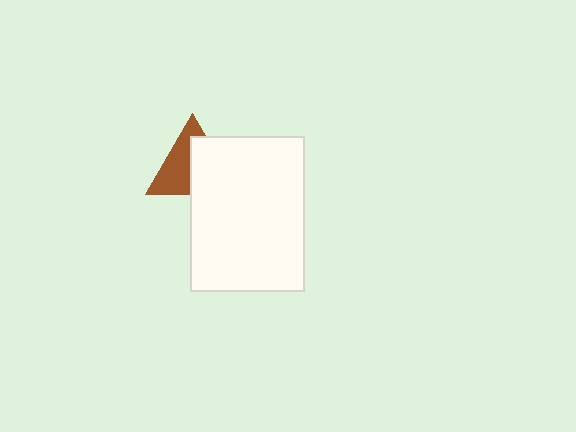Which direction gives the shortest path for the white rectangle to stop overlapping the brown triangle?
Moving toward the lower-right gives the shortest separation.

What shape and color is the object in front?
The object in front is a white rectangle.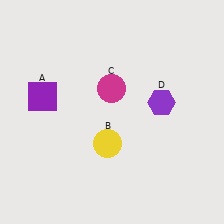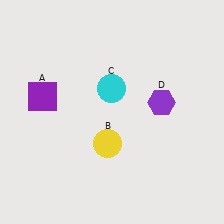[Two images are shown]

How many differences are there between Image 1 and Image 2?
There is 1 difference between the two images.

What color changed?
The circle (C) changed from magenta in Image 1 to cyan in Image 2.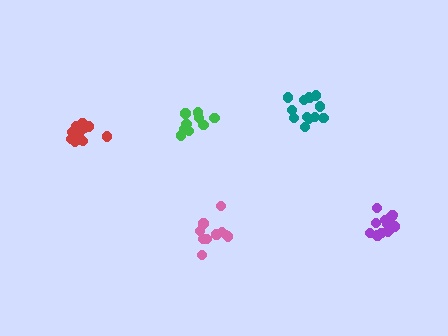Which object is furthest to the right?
The purple cluster is rightmost.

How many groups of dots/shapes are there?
There are 5 groups.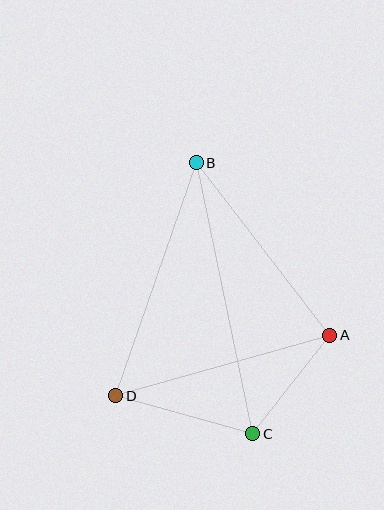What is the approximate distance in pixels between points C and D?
The distance between C and D is approximately 143 pixels.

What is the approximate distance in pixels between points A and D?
The distance between A and D is approximately 223 pixels.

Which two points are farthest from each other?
Points B and C are farthest from each other.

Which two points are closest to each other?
Points A and C are closest to each other.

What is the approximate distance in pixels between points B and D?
The distance between B and D is approximately 247 pixels.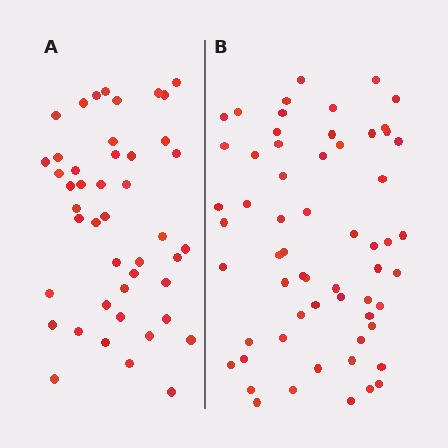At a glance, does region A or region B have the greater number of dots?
Region B (the right region) has more dots.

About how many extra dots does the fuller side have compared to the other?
Region B has approximately 15 more dots than region A.